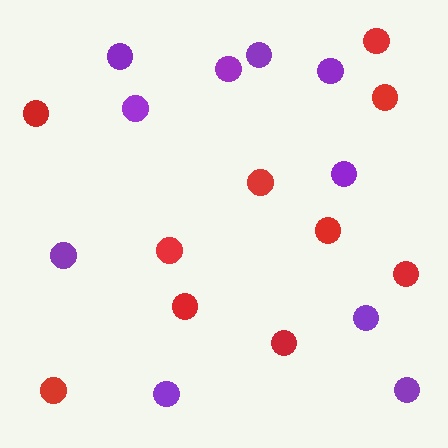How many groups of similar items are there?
There are 2 groups: one group of purple circles (10) and one group of red circles (10).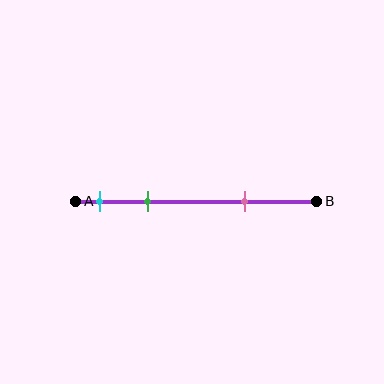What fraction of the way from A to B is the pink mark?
The pink mark is approximately 70% (0.7) of the way from A to B.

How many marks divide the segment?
There are 3 marks dividing the segment.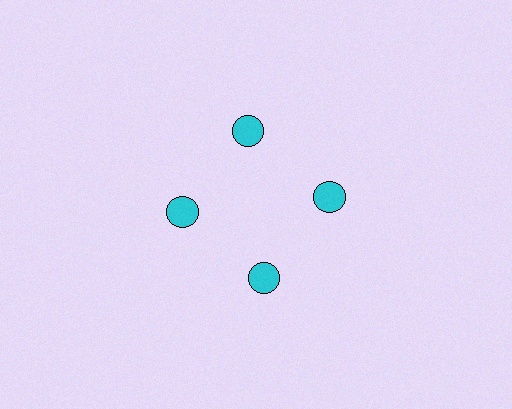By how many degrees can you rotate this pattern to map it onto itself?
The pattern maps onto itself every 90 degrees of rotation.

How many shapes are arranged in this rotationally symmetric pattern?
There are 4 shapes, arranged in 4 groups of 1.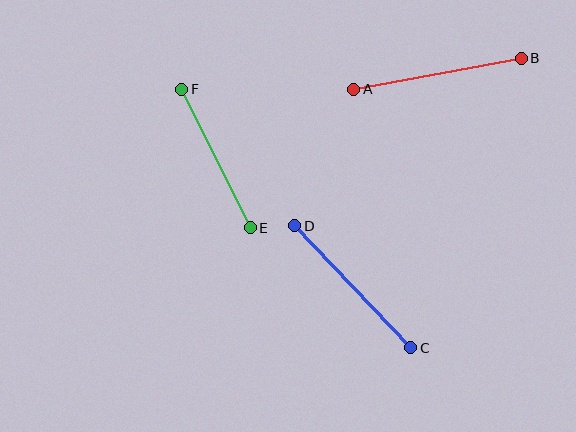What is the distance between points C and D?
The distance is approximately 168 pixels.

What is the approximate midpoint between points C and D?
The midpoint is at approximately (353, 287) pixels.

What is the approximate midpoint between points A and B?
The midpoint is at approximately (437, 74) pixels.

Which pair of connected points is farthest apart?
Points A and B are farthest apart.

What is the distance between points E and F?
The distance is approximately 155 pixels.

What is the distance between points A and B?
The distance is approximately 170 pixels.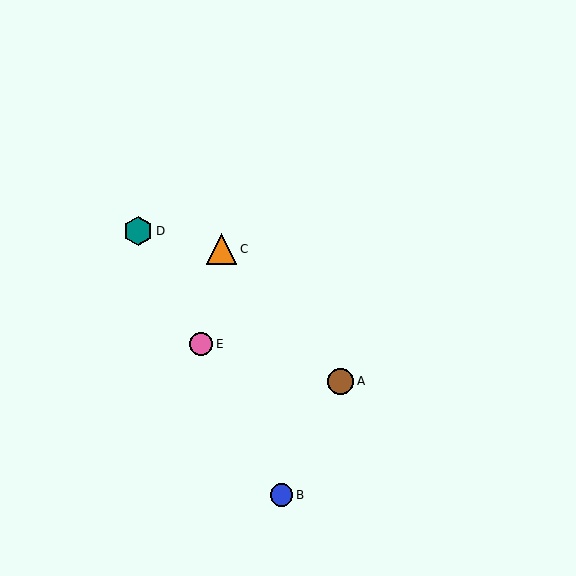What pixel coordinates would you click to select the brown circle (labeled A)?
Click at (341, 381) to select the brown circle A.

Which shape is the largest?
The orange triangle (labeled C) is the largest.